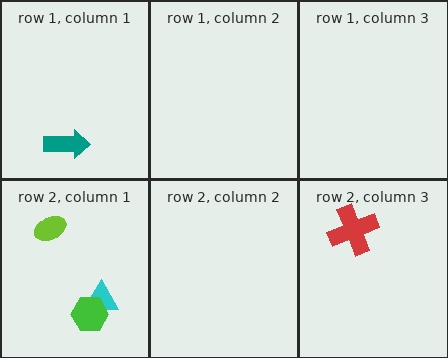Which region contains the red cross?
The row 2, column 3 region.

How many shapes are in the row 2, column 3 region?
1.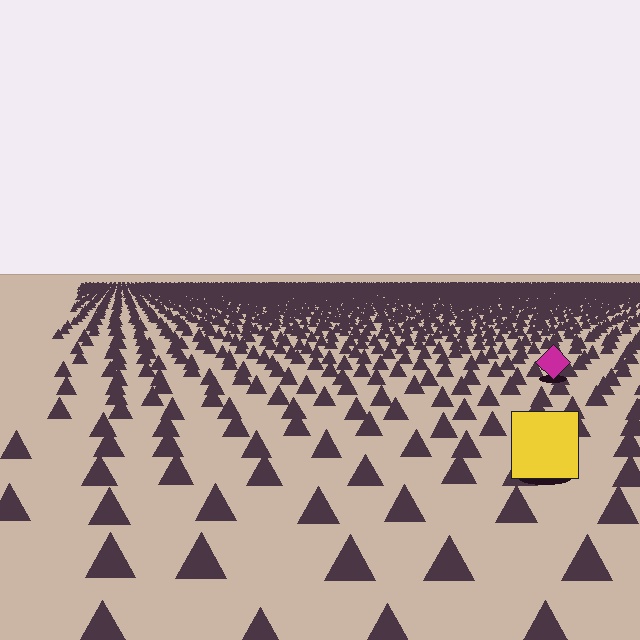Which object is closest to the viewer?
The yellow square is closest. The texture marks near it are larger and more spread out.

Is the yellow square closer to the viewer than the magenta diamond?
Yes. The yellow square is closer — you can tell from the texture gradient: the ground texture is coarser near it.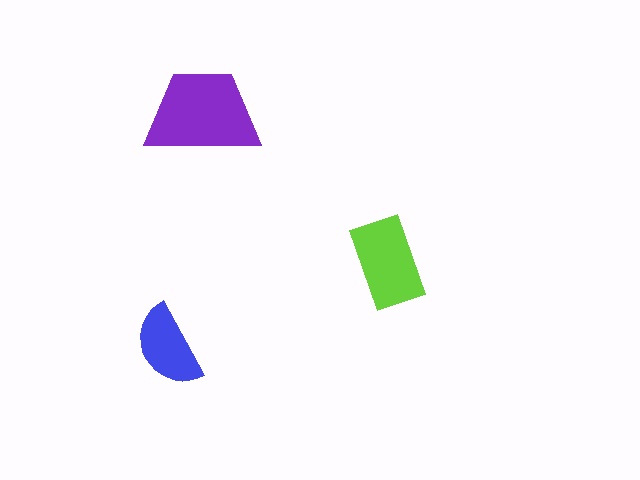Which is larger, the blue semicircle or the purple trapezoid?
The purple trapezoid.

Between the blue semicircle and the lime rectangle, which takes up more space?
The lime rectangle.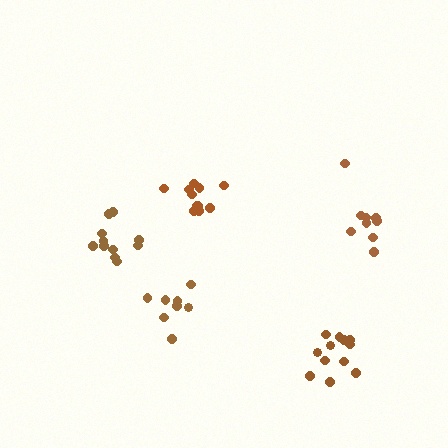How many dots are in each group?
Group 1: 8 dots, Group 2: 9 dots, Group 3: 11 dots, Group 4: 12 dots, Group 5: 11 dots (51 total).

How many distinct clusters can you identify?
There are 5 distinct clusters.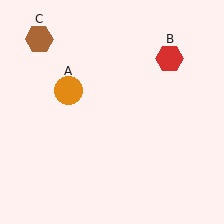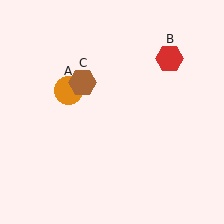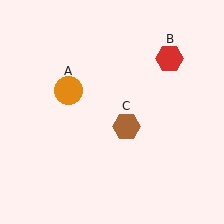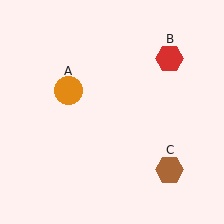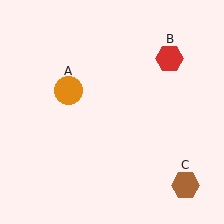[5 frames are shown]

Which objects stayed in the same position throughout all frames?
Orange circle (object A) and red hexagon (object B) remained stationary.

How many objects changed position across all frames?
1 object changed position: brown hexagon (object C).